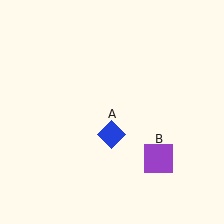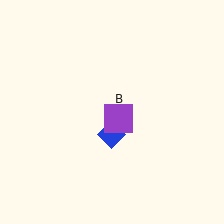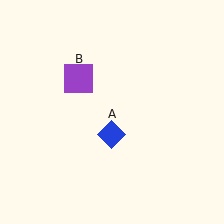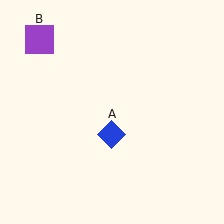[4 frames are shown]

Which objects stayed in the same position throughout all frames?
Blue diamond (object A) remained stationary.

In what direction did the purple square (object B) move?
The purple square (object B) moved up and to the left.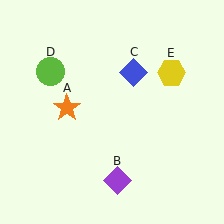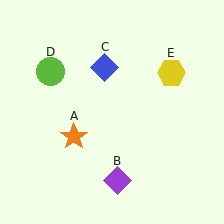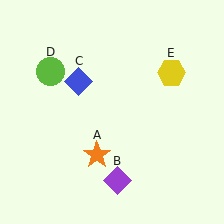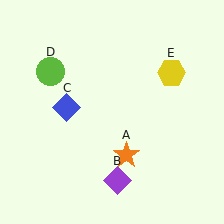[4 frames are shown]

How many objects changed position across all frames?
2 objects changed position: orange star (object A), blue diamond (object C).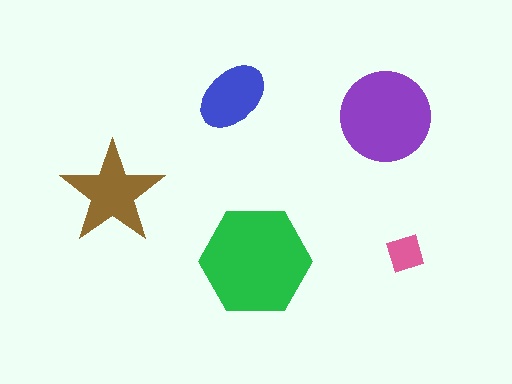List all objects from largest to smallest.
The green hexagon, the purple circle, the brown star, the blue ellipse, the pink diamond.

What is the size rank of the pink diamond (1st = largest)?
5th.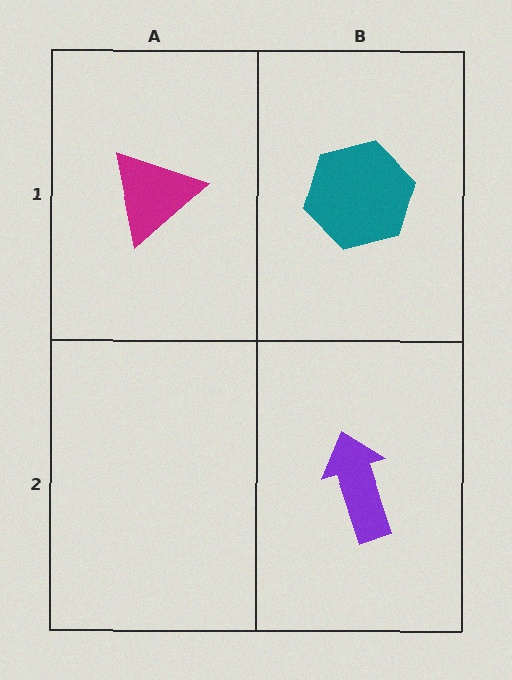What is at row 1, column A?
A magenta triangle.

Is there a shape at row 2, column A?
No, that cell is empty.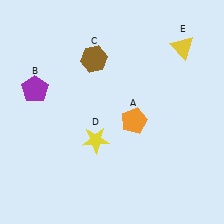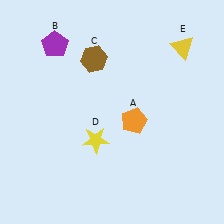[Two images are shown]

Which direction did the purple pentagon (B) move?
The purple pentagon (B) moved up.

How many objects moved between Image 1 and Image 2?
1 object moved between the two images.